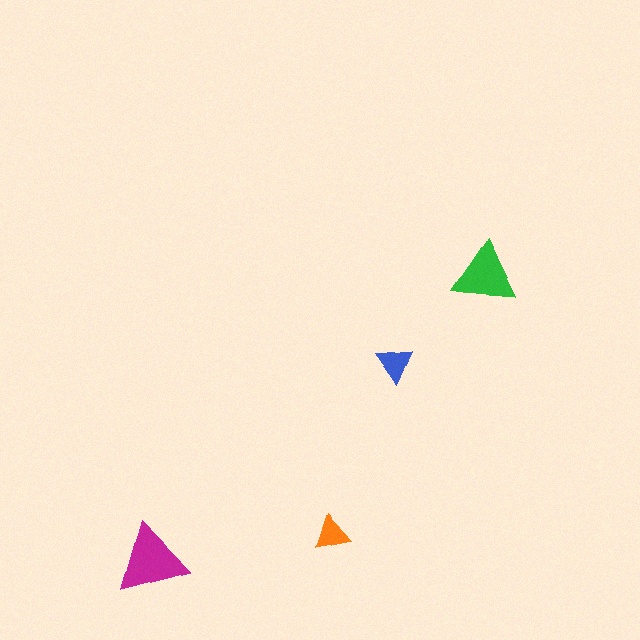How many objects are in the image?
There are 4 objects in the image.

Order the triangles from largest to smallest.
the magenta one, the green one, the blue one, the orange one.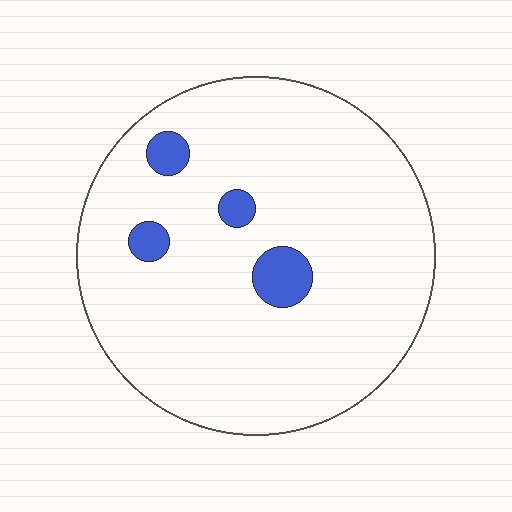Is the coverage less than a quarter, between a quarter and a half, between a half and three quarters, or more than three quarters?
Less than a quarter.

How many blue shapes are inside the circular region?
4.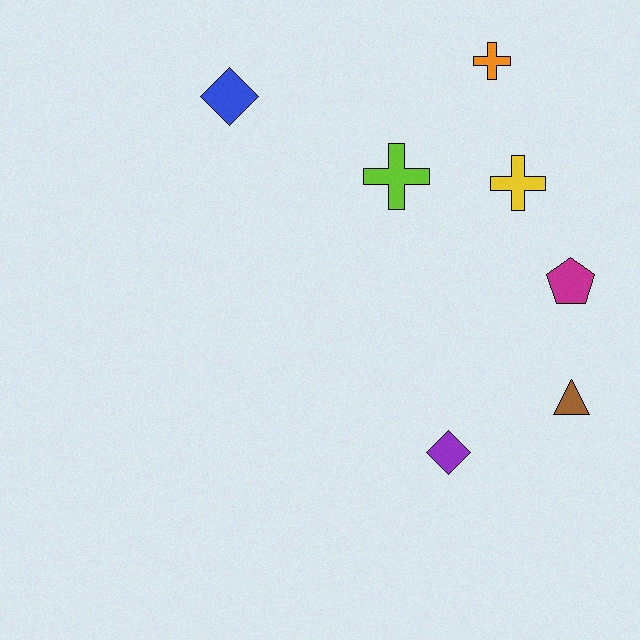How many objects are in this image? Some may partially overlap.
There are 7 objects.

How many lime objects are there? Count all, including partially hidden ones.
There is 1 lime object.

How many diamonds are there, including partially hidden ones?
There are 2 diamonds.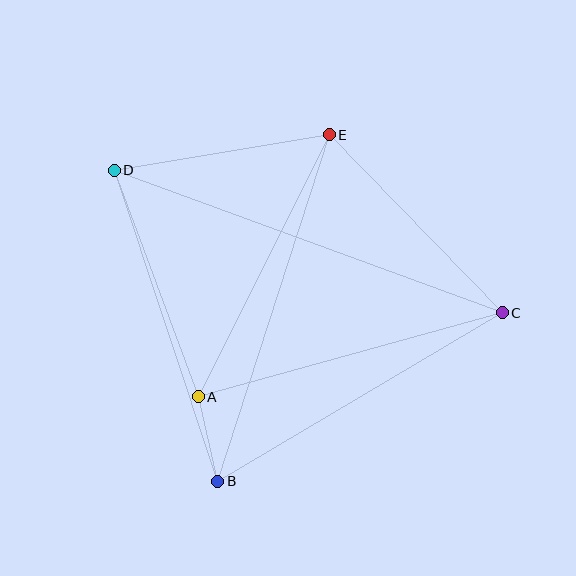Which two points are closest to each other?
Points A and B are closest to each other.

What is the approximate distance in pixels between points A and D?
The distance between A and D is approximately 242 pixels.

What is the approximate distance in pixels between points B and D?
The distance between B and D is approximately 328 pixels.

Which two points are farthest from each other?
Points C and D are farthest from each other.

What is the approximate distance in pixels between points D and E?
The distance between D and E is approximately 218 pixels.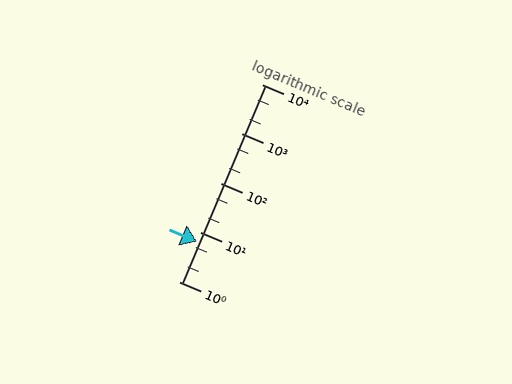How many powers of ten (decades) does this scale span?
The scale spans 4 decades, from 1 to 10000.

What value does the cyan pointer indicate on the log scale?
The pointer indicates approximately 6.6.